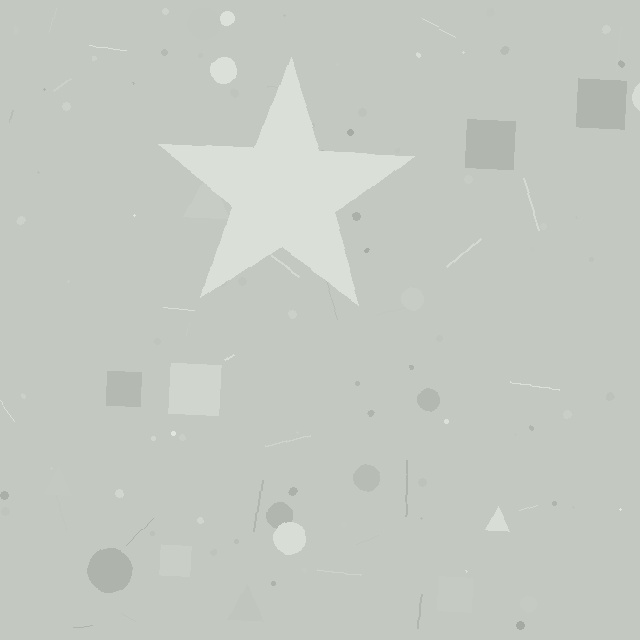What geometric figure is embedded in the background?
A star is embedded in the background.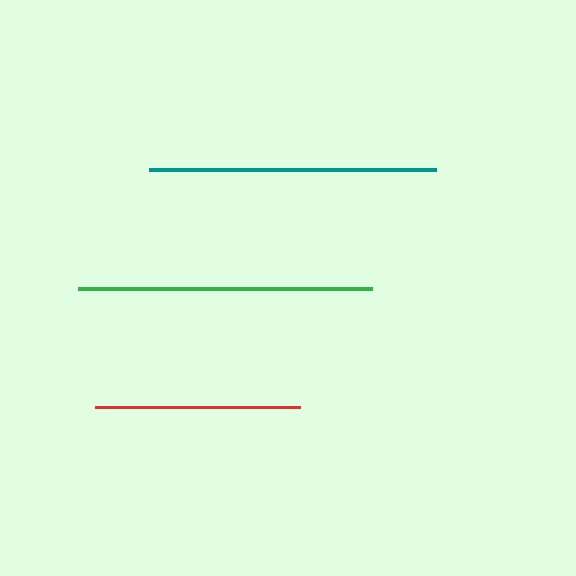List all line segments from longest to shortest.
From longest to shortest: green, teal, red.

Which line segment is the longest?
The green line is the longest at approximately 294 pixels.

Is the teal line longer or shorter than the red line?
The teal line is longer than the red line.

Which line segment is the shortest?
The red line is the shortest at approximately 205 pixels.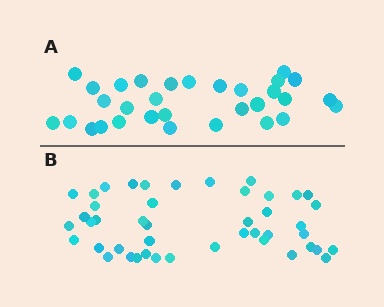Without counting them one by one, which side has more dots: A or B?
Region B (the bottom region) has more dots.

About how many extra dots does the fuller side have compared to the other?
Region B has approximately 15 more dots than region A.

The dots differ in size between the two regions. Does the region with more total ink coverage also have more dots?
No. Region A has more total ink coverage because its dots are larger, but region B actually contains more individual dots. Total area can be misleading — the number of items is what matters here.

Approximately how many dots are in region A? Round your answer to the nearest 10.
About 30 dots. (The exact count is 31, which rounds to 30.)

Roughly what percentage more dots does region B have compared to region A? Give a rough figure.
About 45% more.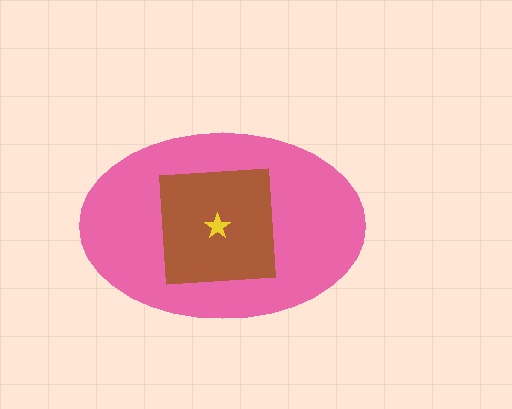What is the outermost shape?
The pink ellipse.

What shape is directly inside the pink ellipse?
The brown square.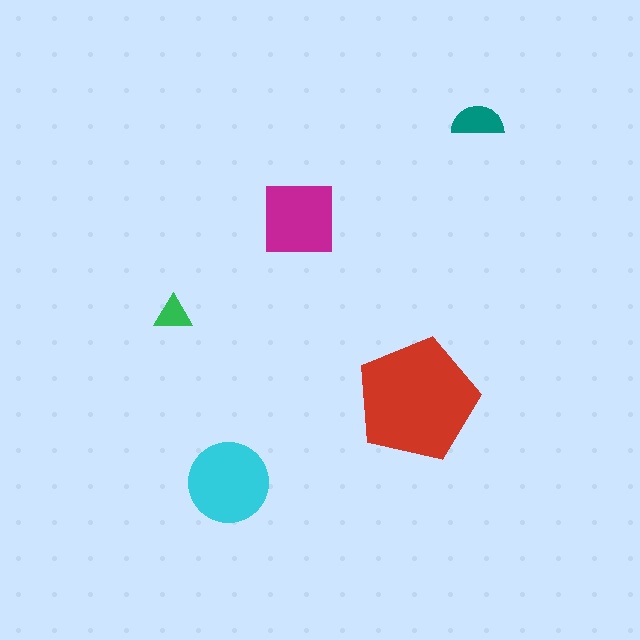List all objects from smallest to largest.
The green triangle, the teal semicircle, the magenta square, the cyan circle, the red pentagon.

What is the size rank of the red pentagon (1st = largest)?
1st.